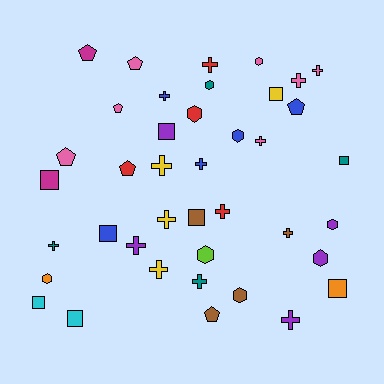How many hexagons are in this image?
There are 9 hexagons.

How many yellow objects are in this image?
There are 4 yellow objects.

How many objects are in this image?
There are 40 objects.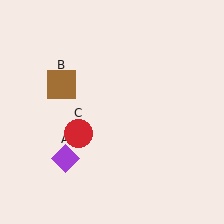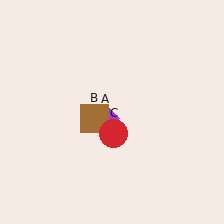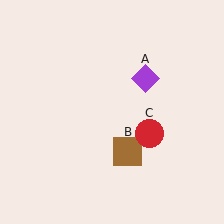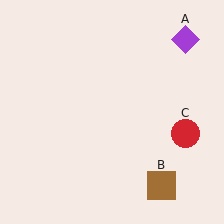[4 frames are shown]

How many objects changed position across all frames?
3 objects changed position: purple diamond (object A), brown square (object B), red circle (object C).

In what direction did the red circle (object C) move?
The red circle (object C) moved right.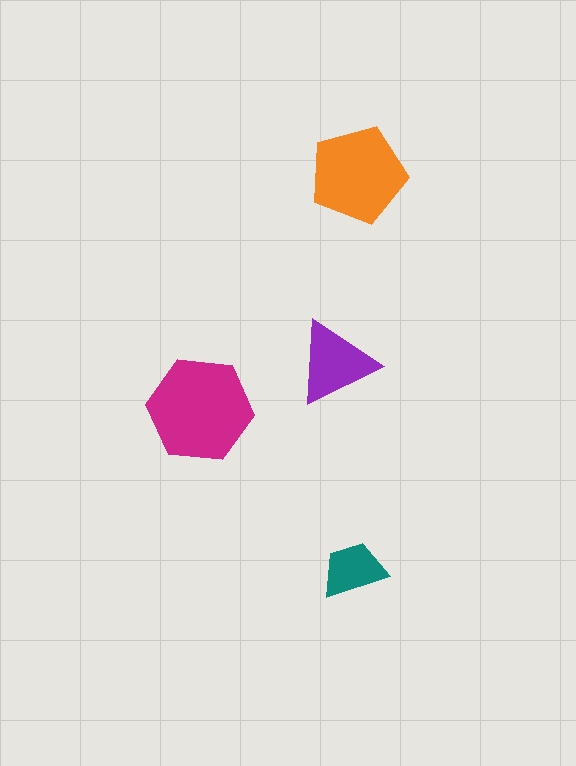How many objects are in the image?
There are 4 objects in the image.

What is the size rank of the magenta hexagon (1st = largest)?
1st.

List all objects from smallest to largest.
The teal trapezoid, the purple triangle, the orange pentagon, the magenta hexagon.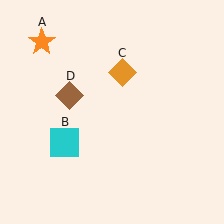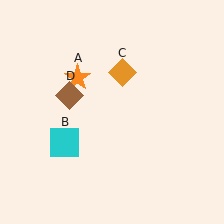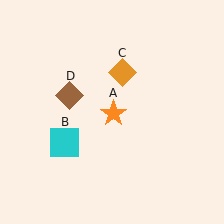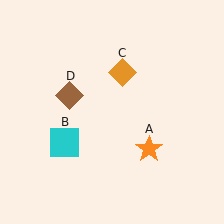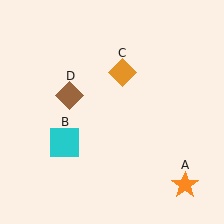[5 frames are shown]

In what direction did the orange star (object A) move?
The orange star (object A) moved down and to the right.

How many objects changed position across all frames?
1 object changed position: orange star (object A).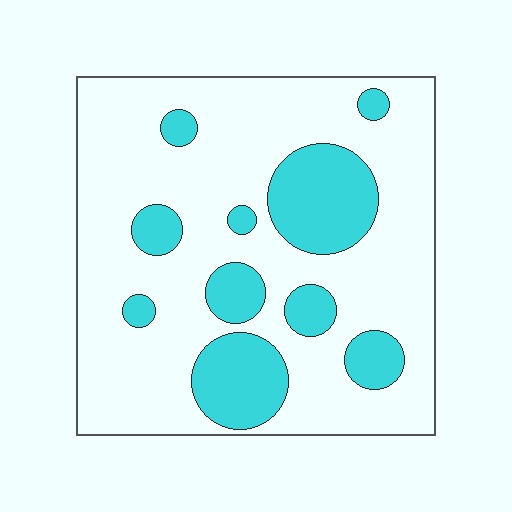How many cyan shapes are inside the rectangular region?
10.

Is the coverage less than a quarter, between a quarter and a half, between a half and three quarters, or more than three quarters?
Less than a quarter.